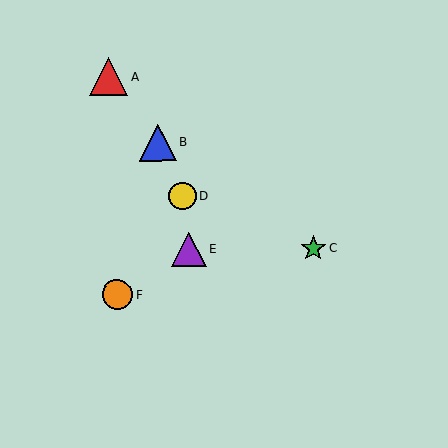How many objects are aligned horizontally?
2 objects (C, E) are aligned horizontally.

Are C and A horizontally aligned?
No, C is at y≈249 and A is at y≈77.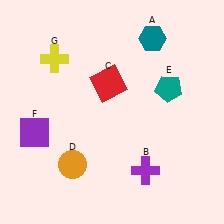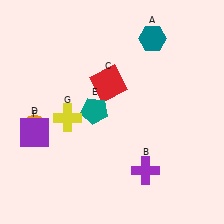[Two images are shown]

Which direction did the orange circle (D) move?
The orange circle (D) moved left.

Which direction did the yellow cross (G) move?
The yellow cross (G) moved down.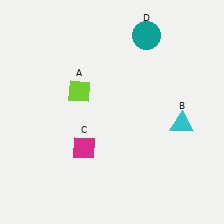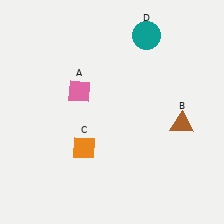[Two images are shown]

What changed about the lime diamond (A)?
In Image 1, A is lime. In Image 2, it changed to pink.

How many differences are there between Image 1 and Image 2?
There are 3 differences between the two images.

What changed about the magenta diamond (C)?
In Image 1, C is magenta. In Image 2, it changed to orange.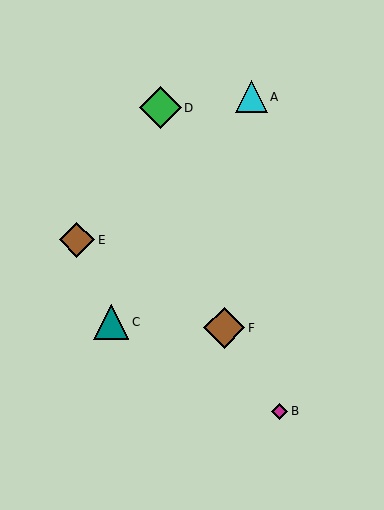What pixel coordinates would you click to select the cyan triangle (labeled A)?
Click at (251, 97) to select the cyan triangle A.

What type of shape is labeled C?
Shape C is a teal triangle.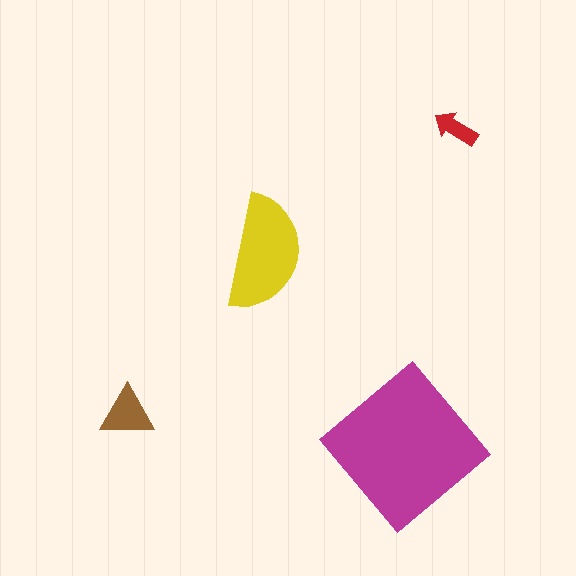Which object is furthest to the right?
The red arrow is rightmost.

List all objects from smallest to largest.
The red arrow, the brown triangle, the yellow semicircle, the magenta diamond.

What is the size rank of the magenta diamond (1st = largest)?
1st.